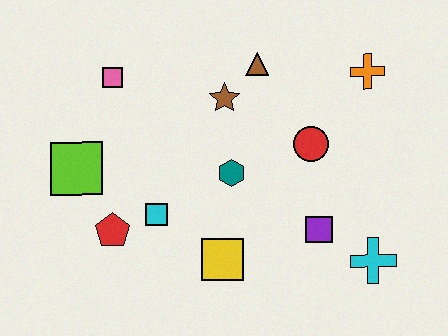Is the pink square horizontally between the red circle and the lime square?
Yes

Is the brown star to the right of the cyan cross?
No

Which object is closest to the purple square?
The cyan cross is closest to the purple square.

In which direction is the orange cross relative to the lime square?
The orange cross is to the right of the lime square.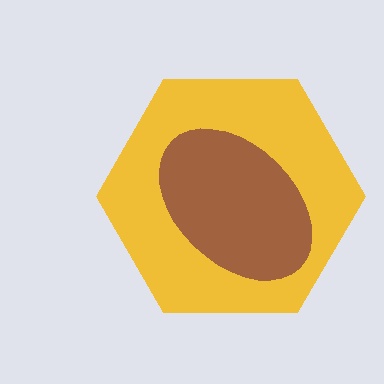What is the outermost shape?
The yellow hexagon.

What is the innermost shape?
The brown ellipse.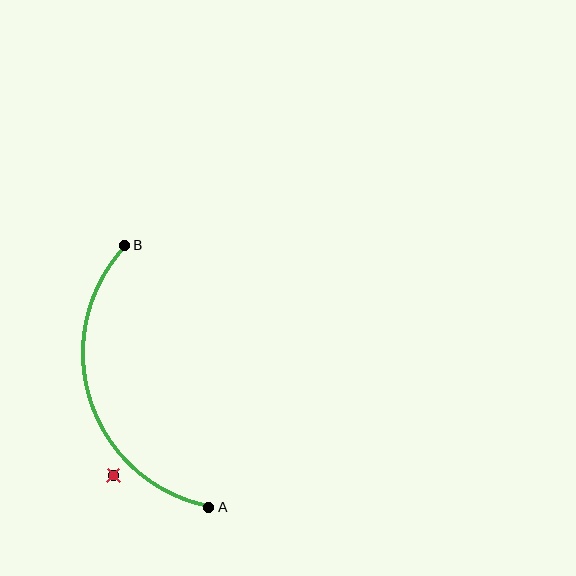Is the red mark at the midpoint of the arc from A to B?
No — the red mark does not lie on the arc at all. It sits slightly outside the curve.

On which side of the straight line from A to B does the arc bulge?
The arc bulges to the left of the straight line connecting A and B.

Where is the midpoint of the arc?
The arc midpoint is the point on the curve farthest from the straight line joining A and B. It sits to the left of that line.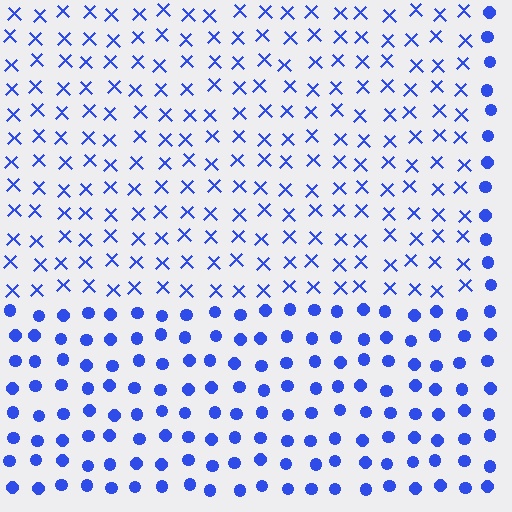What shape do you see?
I see a rectangle.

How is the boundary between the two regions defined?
The boundary is defined by a change in element shape: X marks inside vs. circles outside. All elements share the same color and spacing.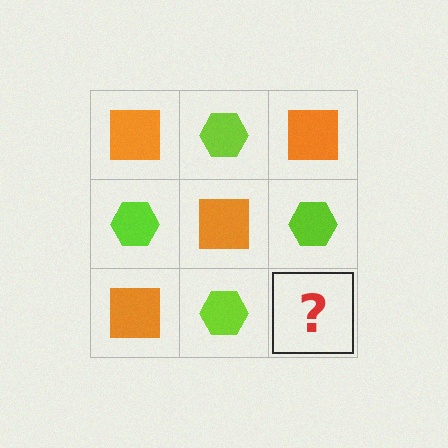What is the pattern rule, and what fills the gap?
The rule is that it alternates orange square and lime hexagon in a checkerboard pattern. The gap should be filled with an orange square.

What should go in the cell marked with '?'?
The missing cell should contain an orange square.